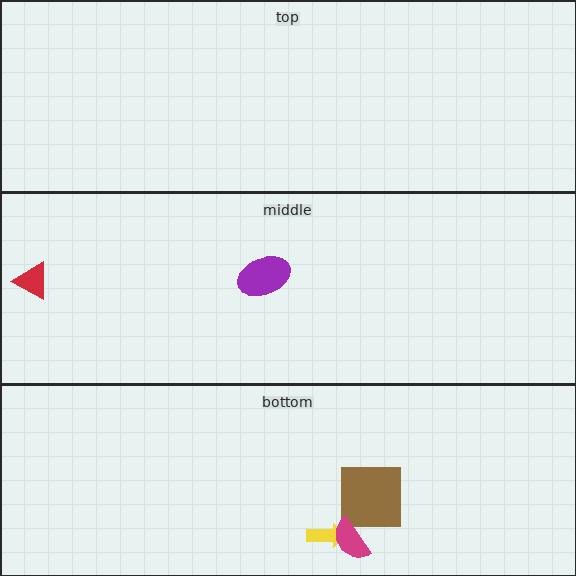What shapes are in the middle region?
The purple ellipse, the red triangle.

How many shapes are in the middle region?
2.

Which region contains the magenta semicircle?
The bottom region.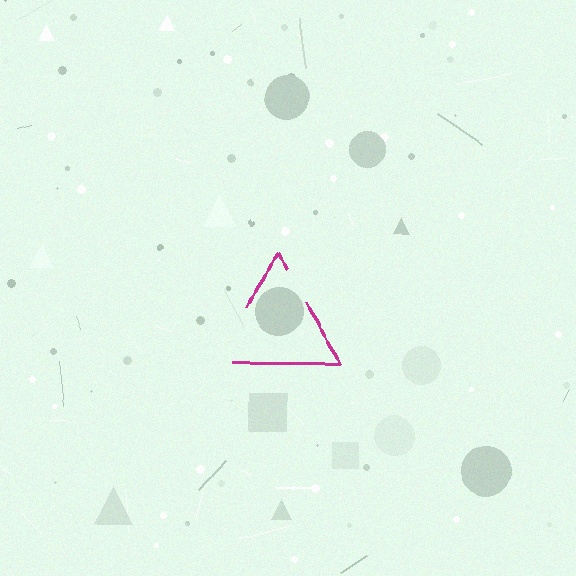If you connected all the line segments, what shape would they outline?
They would outline a triangle.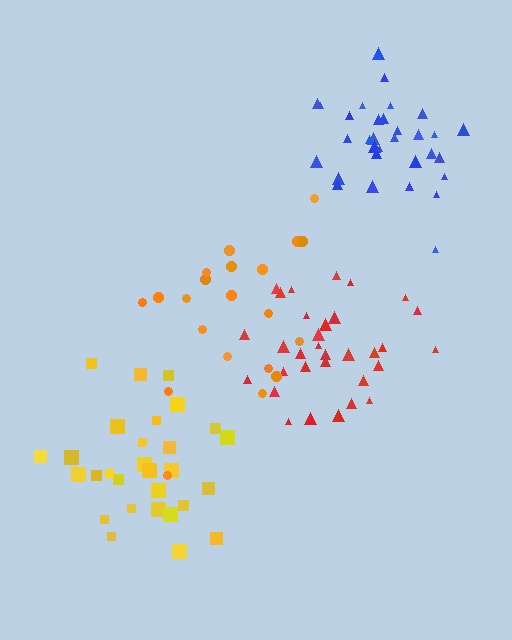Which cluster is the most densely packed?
Blue.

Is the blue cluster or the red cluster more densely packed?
Blue.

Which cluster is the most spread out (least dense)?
Orange.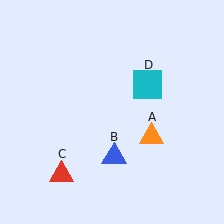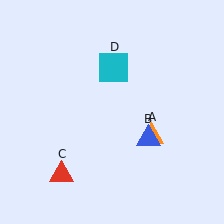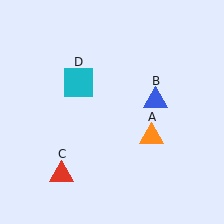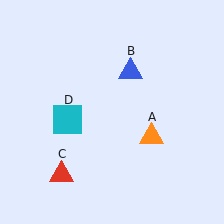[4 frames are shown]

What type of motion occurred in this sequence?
The blue triangle (object B), cyan square (object D) rotated counterclockwise around the center of the scene.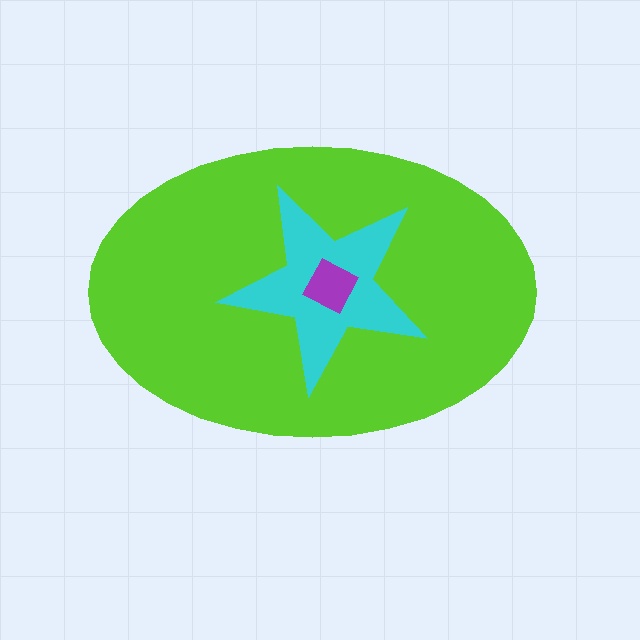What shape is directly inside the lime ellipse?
The cyan star.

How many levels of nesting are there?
3.